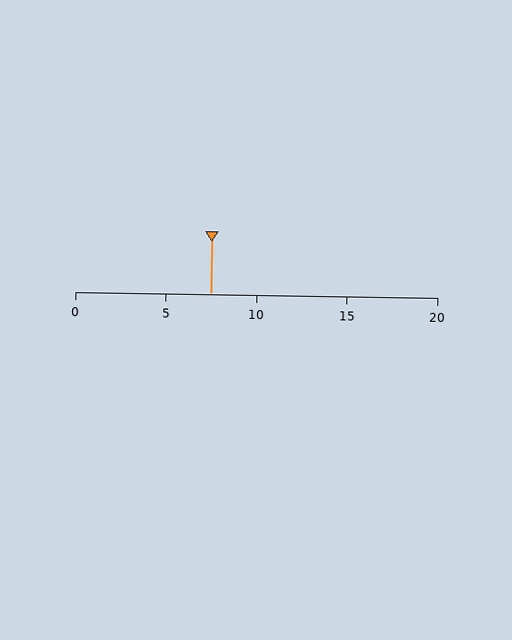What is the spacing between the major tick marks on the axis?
The major ticks are spaced 5 apart.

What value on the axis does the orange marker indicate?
The marker indicates approximately 7.5.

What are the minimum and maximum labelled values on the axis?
The axis runs from 0 to 20.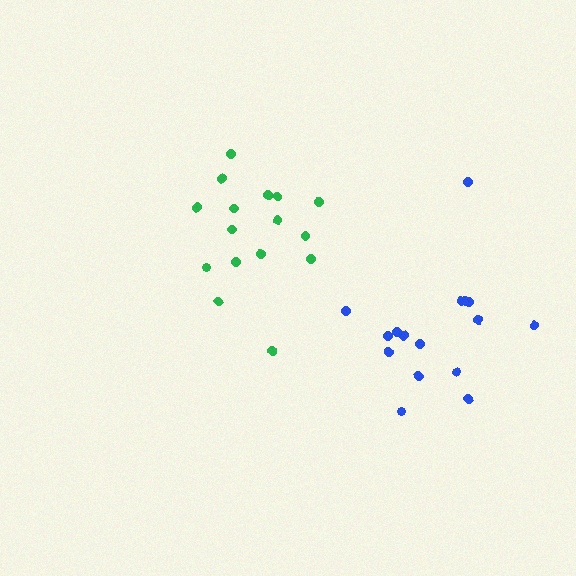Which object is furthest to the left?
The green cluster is leftmost.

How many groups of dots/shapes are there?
There are 2 groups.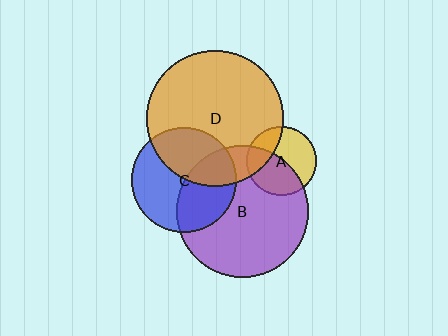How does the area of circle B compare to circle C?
Approximately 1.6 times.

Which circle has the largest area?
Circle D (orange).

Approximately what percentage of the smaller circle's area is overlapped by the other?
Approximately 40%.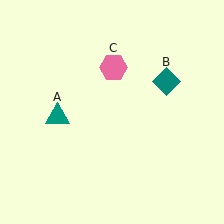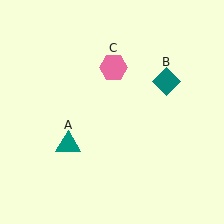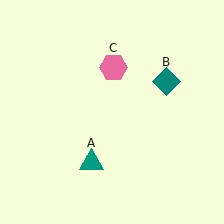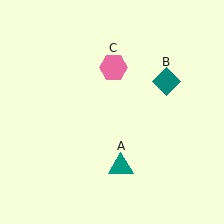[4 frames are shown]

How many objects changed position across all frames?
1 object changed position: teal triangle (object A).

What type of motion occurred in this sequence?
The teal triangle (object A) rotated counterclockwise around the center of the scene.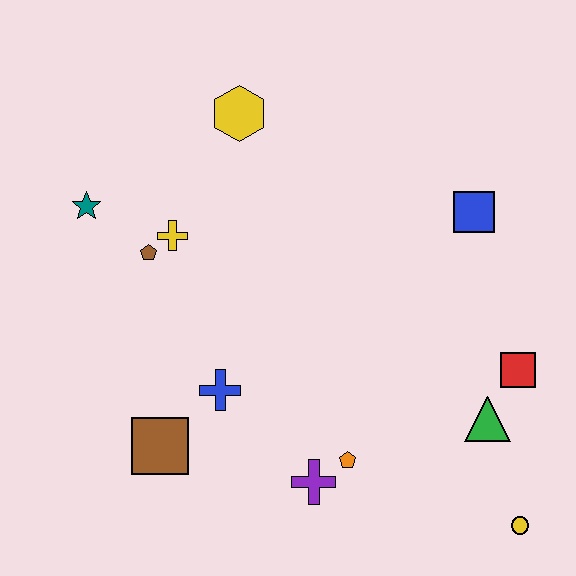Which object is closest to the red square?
The green triangle is closest to the red square.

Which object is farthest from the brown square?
The blue square is farthest from the brown square.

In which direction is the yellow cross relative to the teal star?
The yellow cross is to the right of the teal star.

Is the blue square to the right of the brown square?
Yes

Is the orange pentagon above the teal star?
No